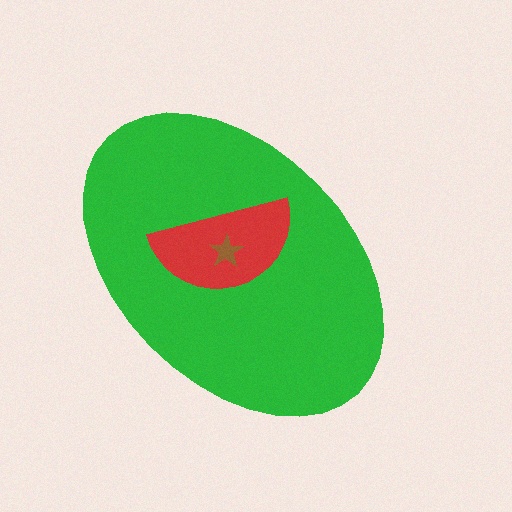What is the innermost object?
The brown star.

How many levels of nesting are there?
3.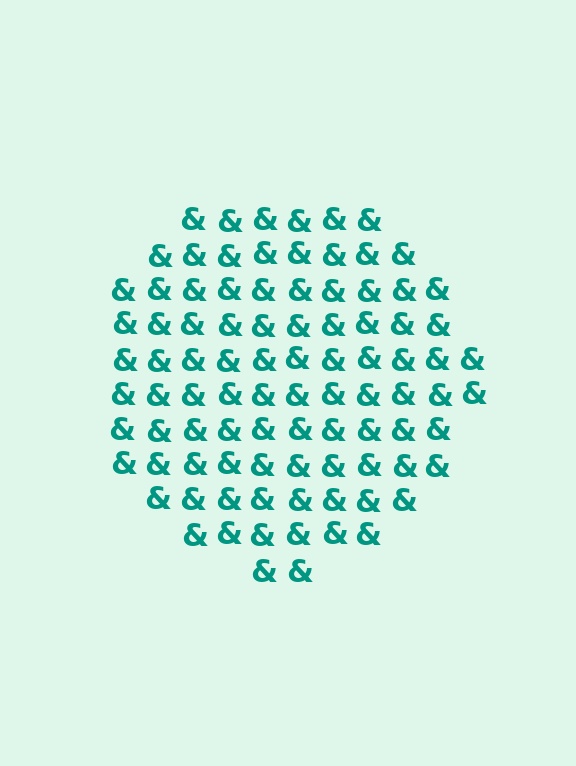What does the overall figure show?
The overall figure shows a circle.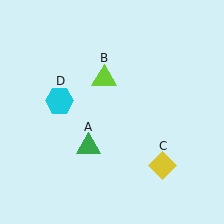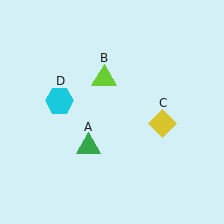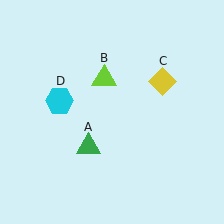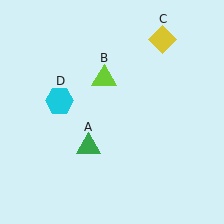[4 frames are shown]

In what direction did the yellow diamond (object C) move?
The yellow diamond (object C) moved up.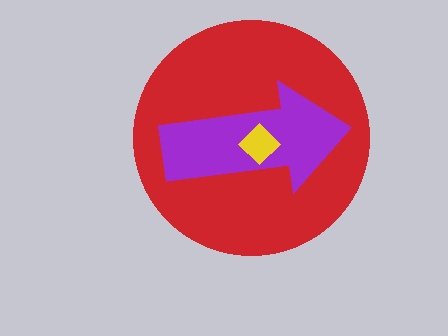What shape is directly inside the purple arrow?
The yellow diamond.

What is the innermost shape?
The yellow diamond.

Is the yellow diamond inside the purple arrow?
Yes.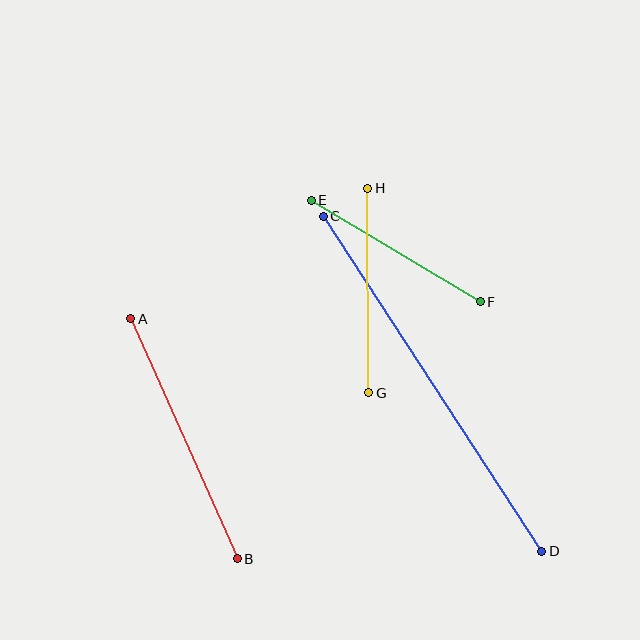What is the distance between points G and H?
The distance is approximately 205 pixels.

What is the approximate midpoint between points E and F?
The midpoint is at approximately (396, 251) pixels.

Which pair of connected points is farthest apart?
Points C and D are farthest apart.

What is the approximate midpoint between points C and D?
The midpoint is at approximately (432, 384) pixels.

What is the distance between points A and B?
The distance is approximately 263 pixels.